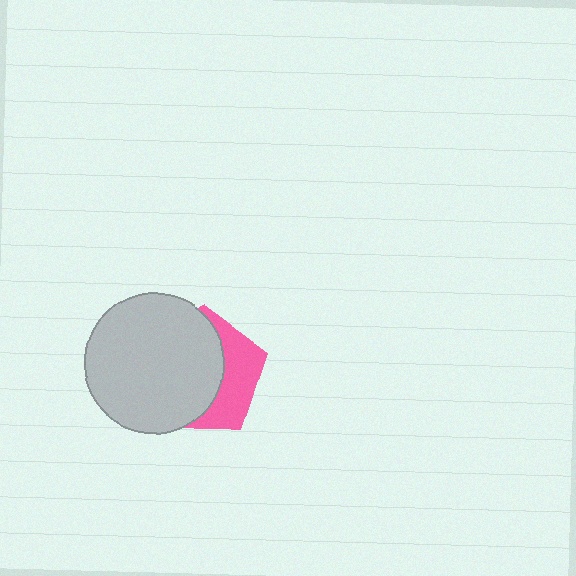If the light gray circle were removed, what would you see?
You would see the complete pink pentagon.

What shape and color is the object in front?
The object in front is a light gray circle.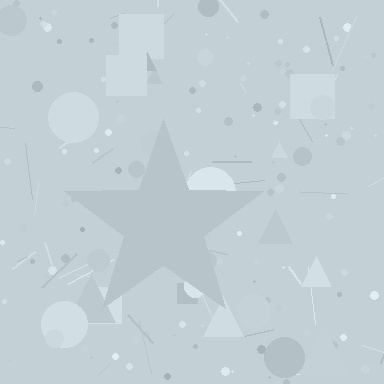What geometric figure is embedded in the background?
A star is embedded in the background.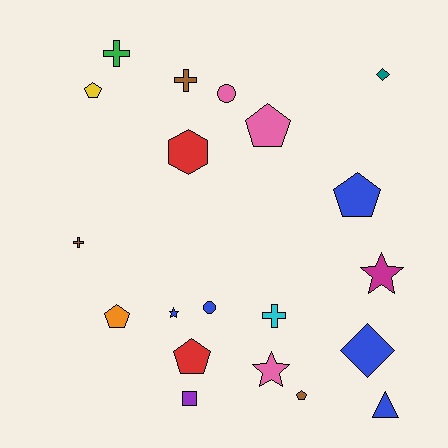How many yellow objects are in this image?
There is 1 yellow object.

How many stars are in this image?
There are 3 stars.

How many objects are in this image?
There are 20 objects.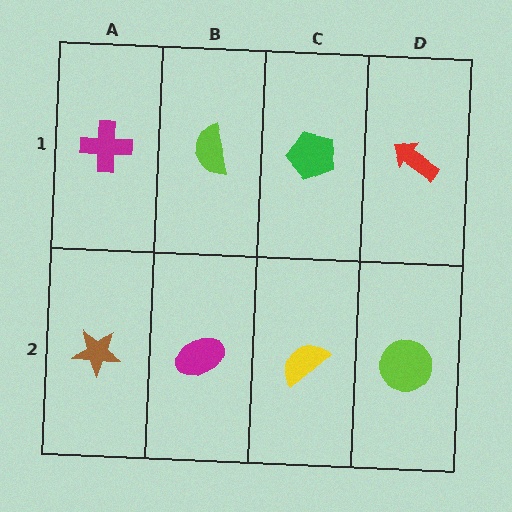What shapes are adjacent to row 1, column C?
A yellow semicircle (row 2, column C), a lime semicircle (row 1, column B), a red arrow (row 1, column D).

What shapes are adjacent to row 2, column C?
A green pentagon (row 1, column C), a magenta ellipse (row 2, column B), a lime circle (row 2, column D).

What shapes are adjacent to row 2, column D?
A red arrow (row 1, column D), a yellow semicircle (row 2, column C).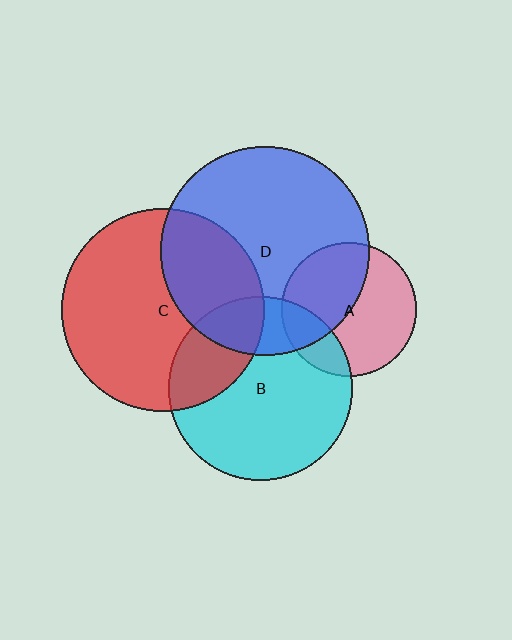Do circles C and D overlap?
Yes.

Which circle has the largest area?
Circle D (blue).